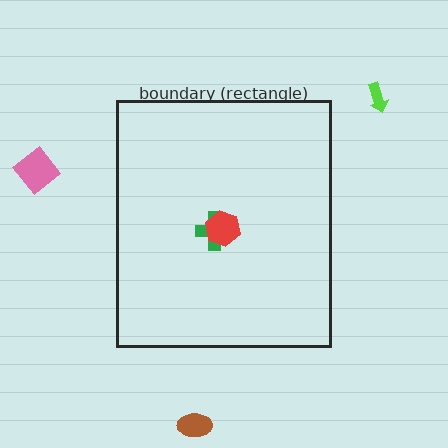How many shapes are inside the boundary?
2 inside, 3 outside.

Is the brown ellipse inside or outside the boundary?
Outside.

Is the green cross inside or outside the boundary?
Inside.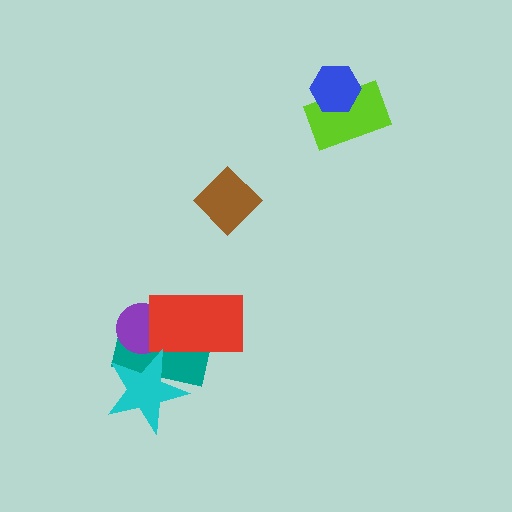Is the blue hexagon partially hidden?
No, no other shape covers it.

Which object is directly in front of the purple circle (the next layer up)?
The red rectangle is directly in front of the purple circle.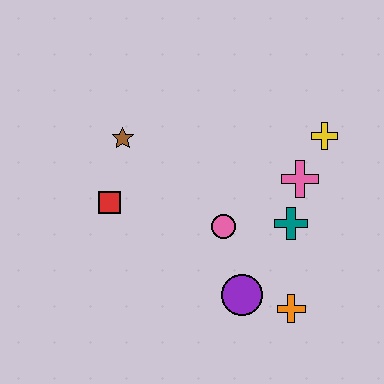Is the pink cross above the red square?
Yes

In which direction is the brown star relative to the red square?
The brown star is above the red square.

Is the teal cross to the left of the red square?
No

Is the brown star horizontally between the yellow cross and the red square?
Yes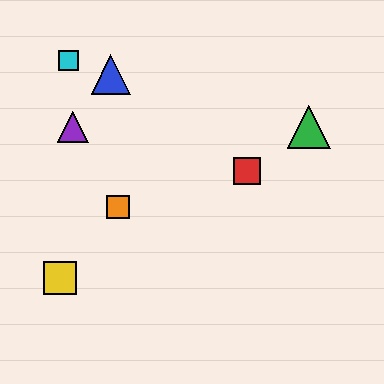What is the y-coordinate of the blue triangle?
The blue triangle is at y≈75.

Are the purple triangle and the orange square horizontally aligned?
No, the purple triangle is at y≈127 and the orange square is at y≈207.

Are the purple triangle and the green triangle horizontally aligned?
Yes, both are at y≈127.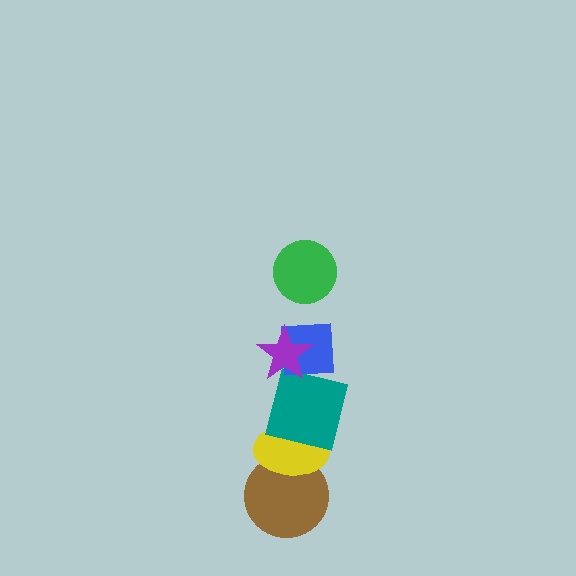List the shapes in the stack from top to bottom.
From top to bottom: the green circle, the purple star, the blue square, the teal square, the yellow ellipse, the brown circle.